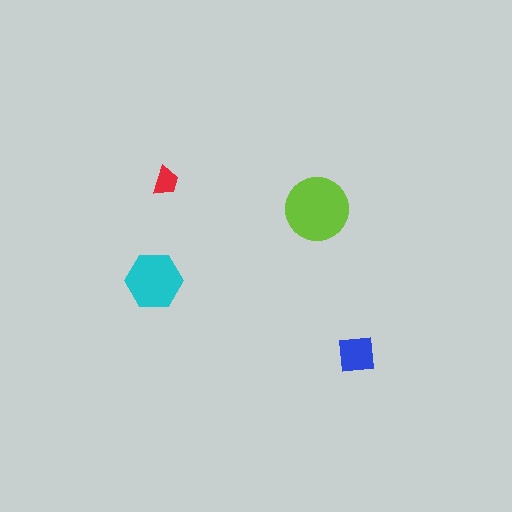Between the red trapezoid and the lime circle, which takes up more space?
The lime circle.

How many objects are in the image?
There are 4 objects in the image.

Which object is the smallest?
The red trapezoid.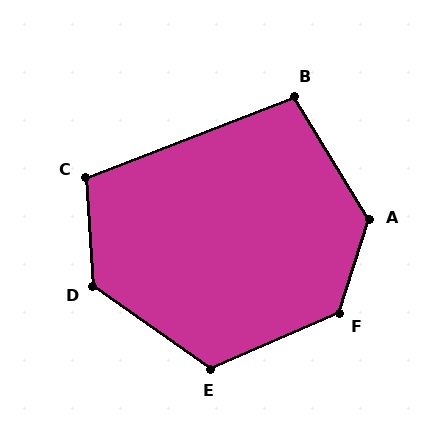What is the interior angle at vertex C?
Approximately 108 degrees (obtuse).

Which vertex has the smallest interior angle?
B, at approximately 100 degrees.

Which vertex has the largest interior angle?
F, at approximately 131 degrees.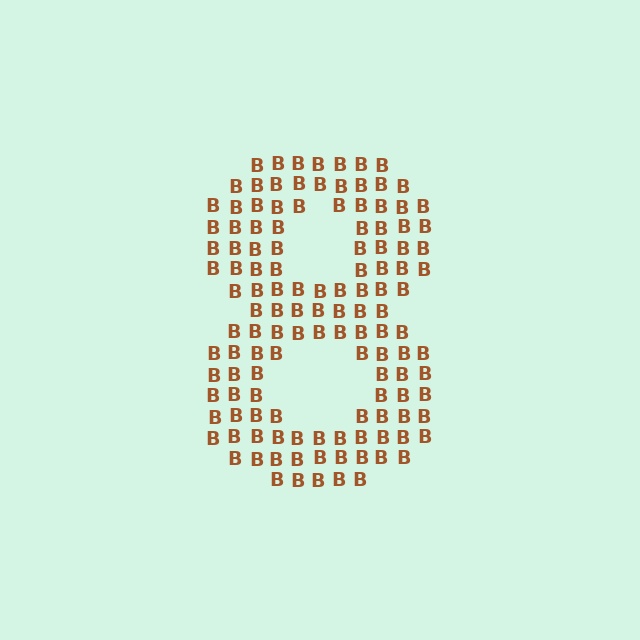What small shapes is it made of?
It is made of small letter B's.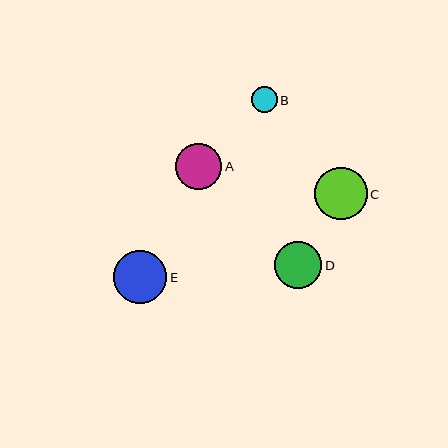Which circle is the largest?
Circle E is the largest with a size of approximately 53 pixels.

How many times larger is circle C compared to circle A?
Circle C is approximately 1.1 times the size of circle A.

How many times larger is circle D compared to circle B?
Circle D is approximately 1.8 times the size of circle B.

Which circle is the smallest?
Circle B is the smallest with a size of approximately 26 pixels.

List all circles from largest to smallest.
From largest to smallest: E, C, D, A, B.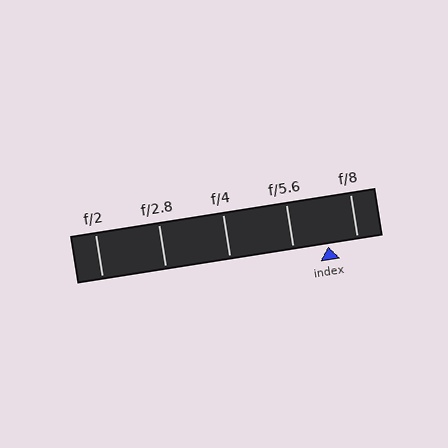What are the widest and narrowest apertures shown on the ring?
The widest aperture shown is f/2 and the narrowest is f/8.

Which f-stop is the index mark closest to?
The index mark is closest to f/8.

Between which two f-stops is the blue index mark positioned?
The index mark is between f/5.6 and f/8.